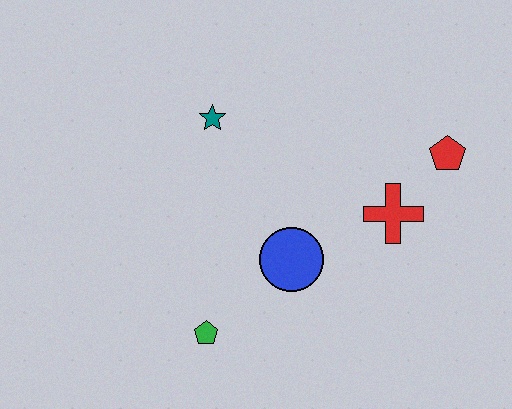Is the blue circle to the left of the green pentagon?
No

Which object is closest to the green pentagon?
The blue circle is closest to the green pentagon.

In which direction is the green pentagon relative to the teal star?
The green pentagon is below the teal star.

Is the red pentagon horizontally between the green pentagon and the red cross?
No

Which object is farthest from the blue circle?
The red pentagon is farthest from the blue circle.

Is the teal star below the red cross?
No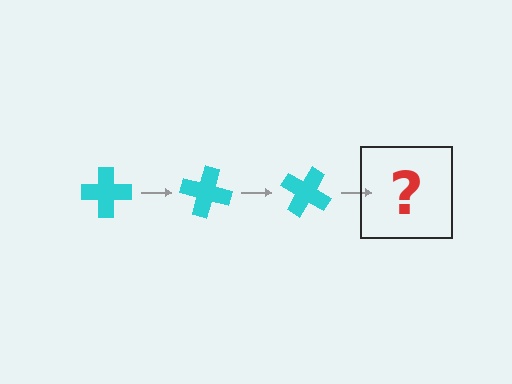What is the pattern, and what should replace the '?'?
The pattern is that the cross rotates 15 degrees each step. The '?' should be a cyan cross rotated 45 degrees.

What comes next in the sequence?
The next element should be a cyan cross rotated 45 degrees.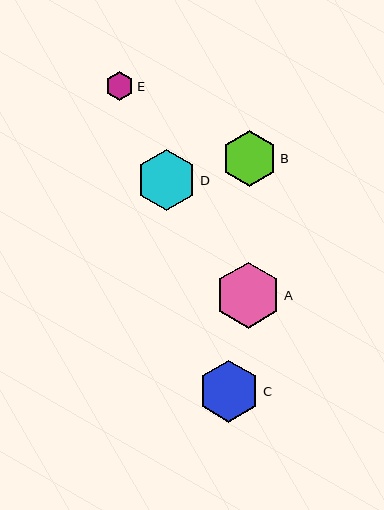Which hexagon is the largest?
Hexagon A is the largest with a size of approximately 66 pixels.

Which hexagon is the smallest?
Hexagon E is the smallest with a size of approximately 28 pixels.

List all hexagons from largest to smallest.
From largest to smallest: A, C, D, B, E.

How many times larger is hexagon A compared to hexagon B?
Hexagon A is approximately 1.2 times the size of hexagon B.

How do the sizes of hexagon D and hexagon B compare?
Hexagon D and hexagon B are approximately the same size.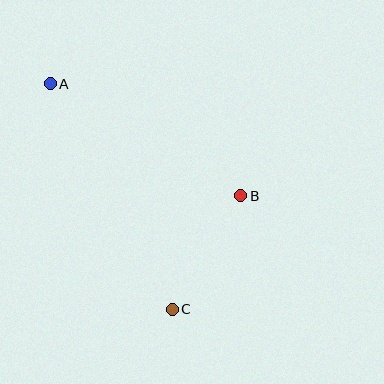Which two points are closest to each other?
Points B and C are closest to each other.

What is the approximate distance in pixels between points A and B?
The distance between A and B is approximately 221 pixels.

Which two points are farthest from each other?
Points A and C are farthest from each other.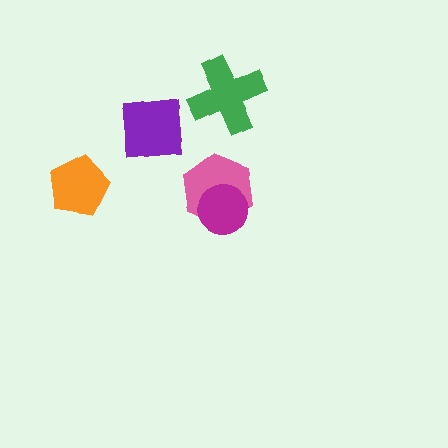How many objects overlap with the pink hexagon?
1 object overlaps with the pink hexagon.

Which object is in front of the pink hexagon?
The magenta circle is in front of the pink hexagon.